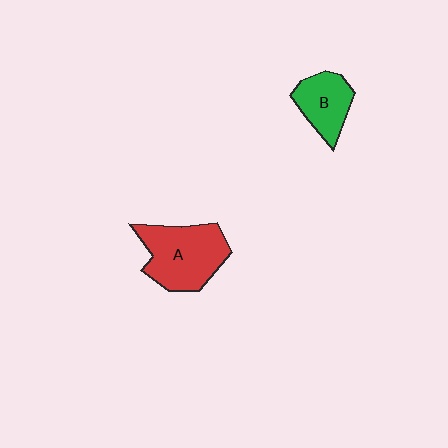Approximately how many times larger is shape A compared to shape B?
Approximately 1.6 times.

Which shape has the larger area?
Shape A (red).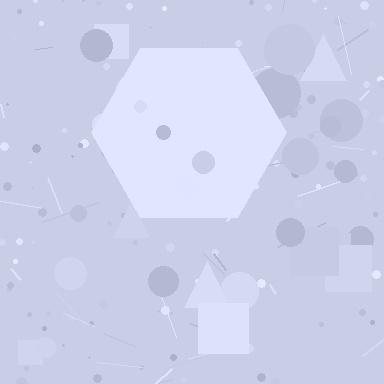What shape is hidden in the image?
A hexagon is hidden in the image.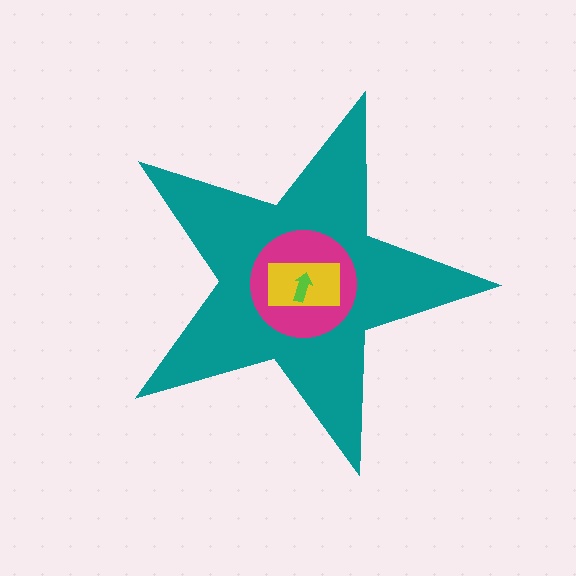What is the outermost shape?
The teal star.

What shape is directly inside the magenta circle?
The yellow rectangle.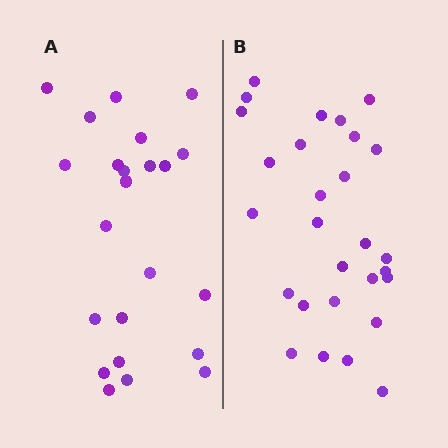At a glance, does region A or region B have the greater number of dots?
Region B (the right region) has more dots.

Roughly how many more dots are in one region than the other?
Region B has about 5 more dots than region A.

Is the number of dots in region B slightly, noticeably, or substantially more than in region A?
Region B has only slightly more — the two regions are fairly close. The ratio is roughly 1.2 to 1.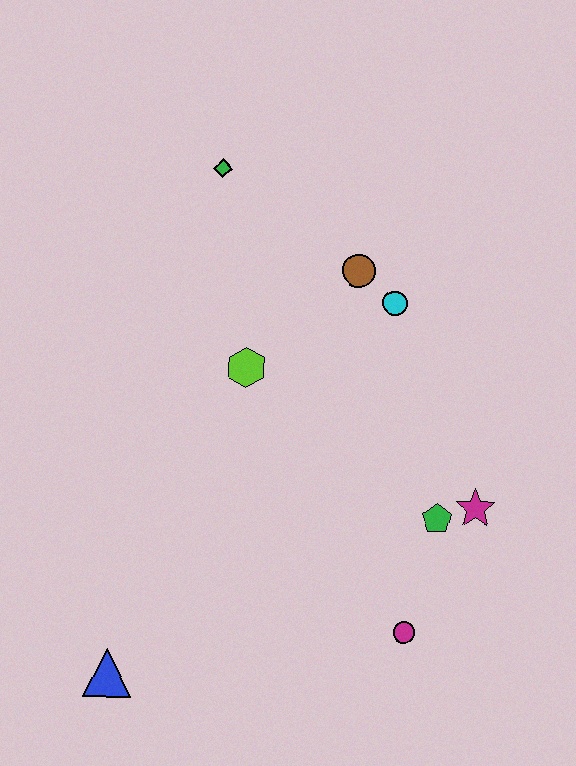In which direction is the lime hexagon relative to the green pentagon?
The lime hexagon is to the left of the green pentagon.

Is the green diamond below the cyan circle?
No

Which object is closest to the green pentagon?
The magenta star is closest to the green pentagon.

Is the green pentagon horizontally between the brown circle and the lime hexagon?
No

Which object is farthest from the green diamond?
The blue triangle is farthest from the green diamond.